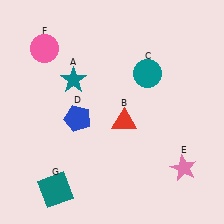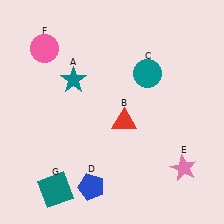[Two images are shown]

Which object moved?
The blue pentagon (D) moved down.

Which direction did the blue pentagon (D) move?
The blue pentagon (D) moved down.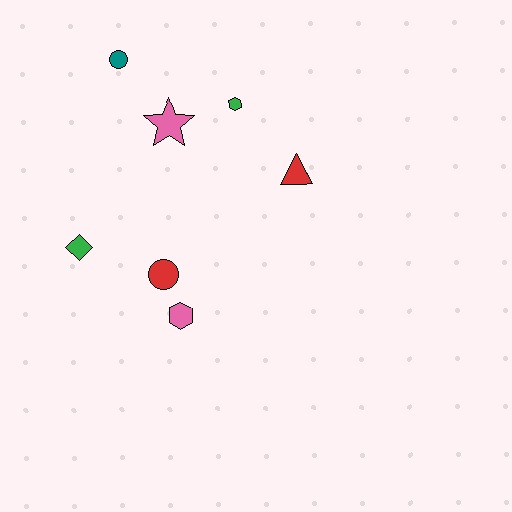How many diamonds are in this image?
There is 1 diamond.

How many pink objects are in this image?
There are 2 pink objects.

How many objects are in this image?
There are 7 objects.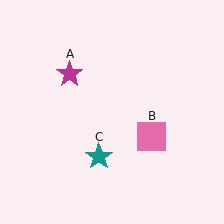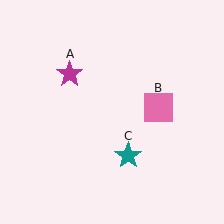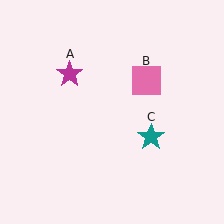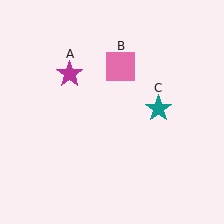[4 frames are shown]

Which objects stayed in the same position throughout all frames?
Magenta star (object A) remained stationary.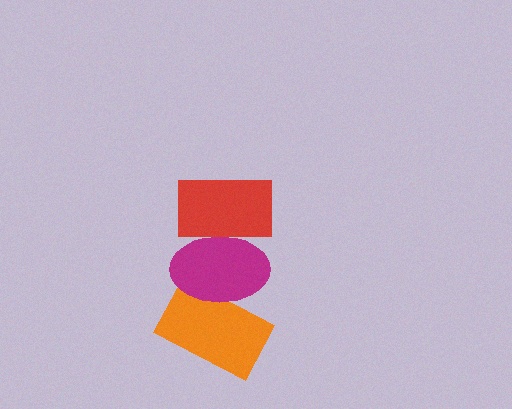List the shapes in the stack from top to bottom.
From top to bottom: the red rectangle, the magenta ellipse, the orange rectangle.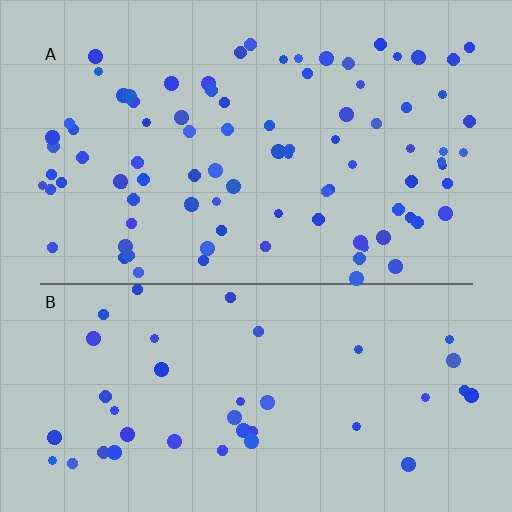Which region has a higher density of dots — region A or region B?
A (the top).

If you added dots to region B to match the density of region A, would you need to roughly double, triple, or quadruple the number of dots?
Approximately double.